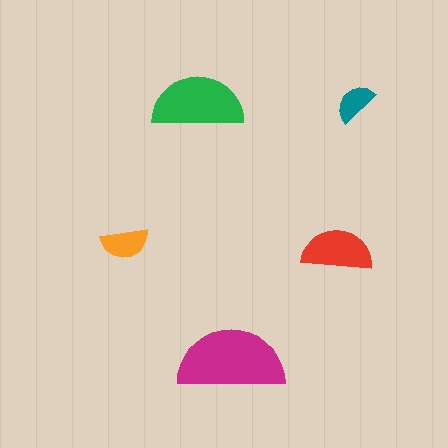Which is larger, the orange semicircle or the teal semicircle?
The orange one.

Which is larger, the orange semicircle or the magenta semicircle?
The magenta one.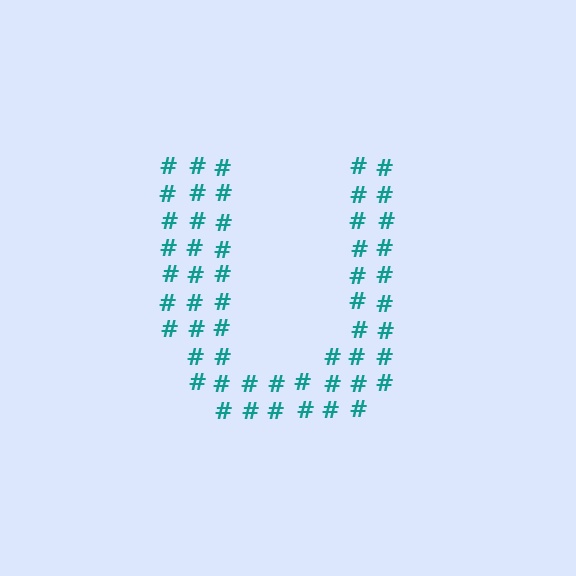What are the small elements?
The small elements are hash symbols.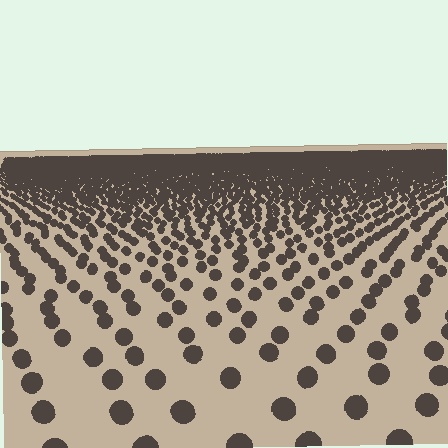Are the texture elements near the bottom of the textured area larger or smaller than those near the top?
Larger. Near the bottom, elements are closer to the viewer and appear at a bigger on-screen size.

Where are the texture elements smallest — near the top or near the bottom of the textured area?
Near the top.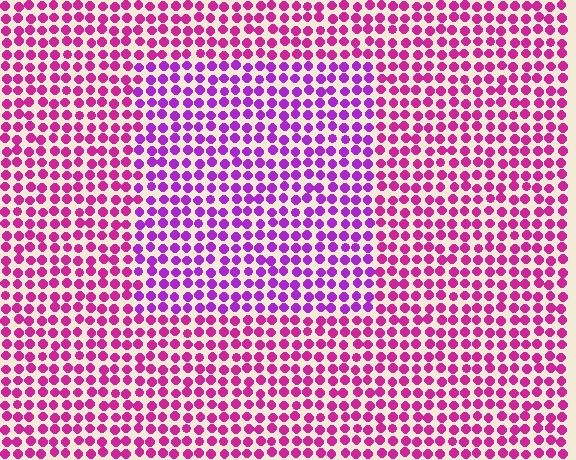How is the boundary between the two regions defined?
The boundary is defined purely by a slight shift in hue (about 31 degrees). Spacing, size, and orientation are identical on both sides.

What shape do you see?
I see a rectangle.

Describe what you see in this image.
The image is filled with small magenta elements in a uniform arrangement. A rectangle-shaped region is visible where the elements are tinted to a slightly different hue, forming a subtle color boundary.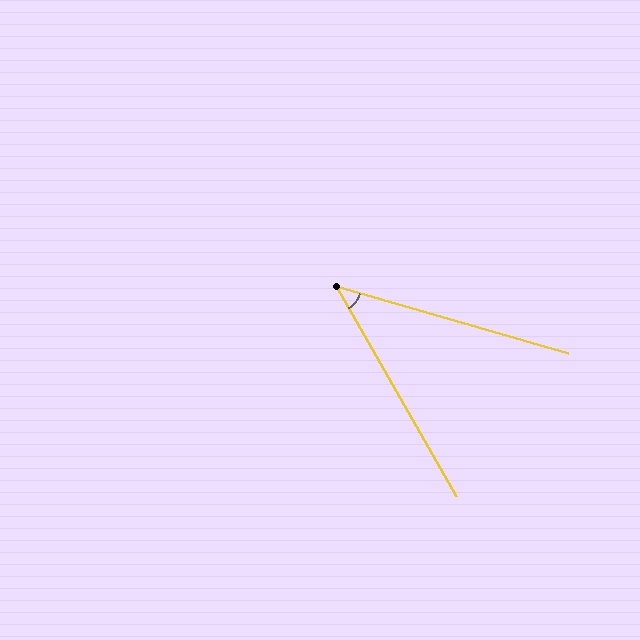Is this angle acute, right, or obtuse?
It is acute.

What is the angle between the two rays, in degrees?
Approximately 44 degrees.